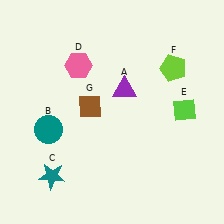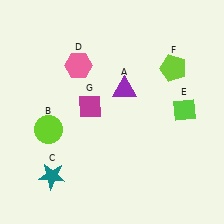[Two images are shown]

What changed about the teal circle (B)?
In Image 1, B is teal. In Image 2, it changed to lime.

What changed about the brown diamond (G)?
In Image 1, G is brown. In Image 2, it changed to magenta.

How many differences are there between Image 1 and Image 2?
There are 2 differences between the two images.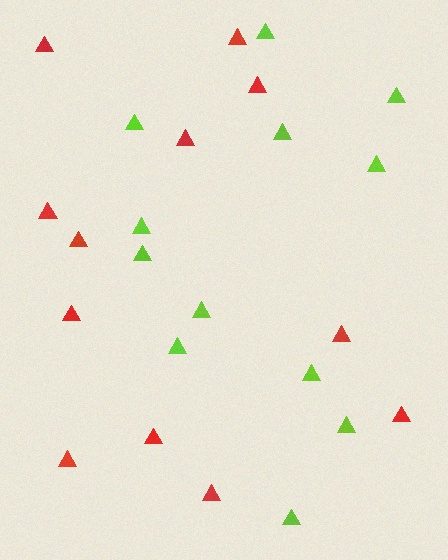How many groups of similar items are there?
There are 2 groups: one group of red triangles (12) and one group of lime triangles (12).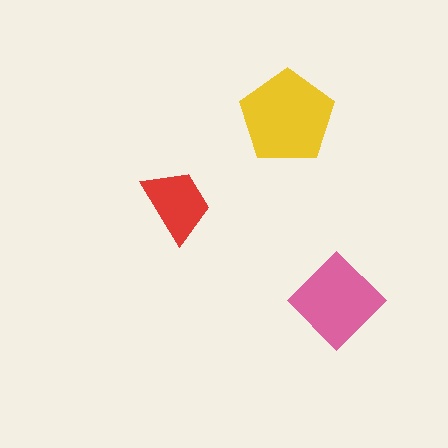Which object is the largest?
The yellow pentagon.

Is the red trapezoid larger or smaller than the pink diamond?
Smaller.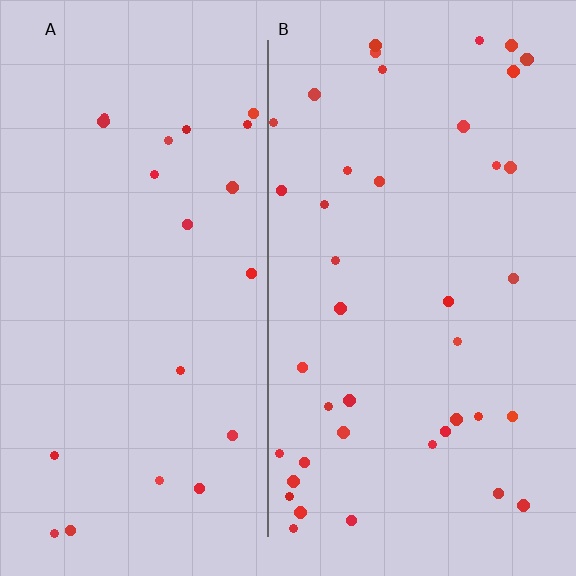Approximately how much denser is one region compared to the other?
Approximately 2.0× — region B over region A.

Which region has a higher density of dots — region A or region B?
B (the right).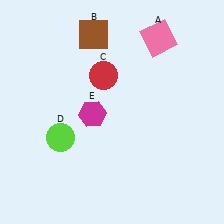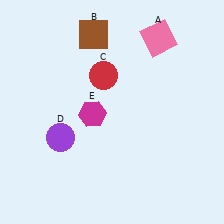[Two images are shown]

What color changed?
The circle (D) changed from lime in Image 1 to purple in Image 2.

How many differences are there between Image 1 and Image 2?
There is 1 difference between the two images.